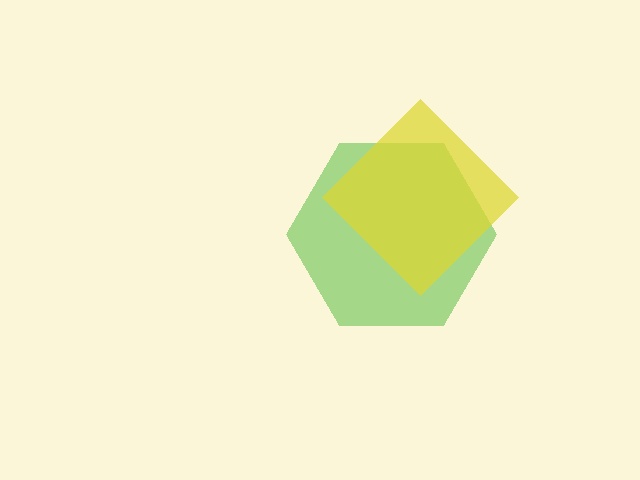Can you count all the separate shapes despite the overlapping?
Yes, there are 2 separate shapes.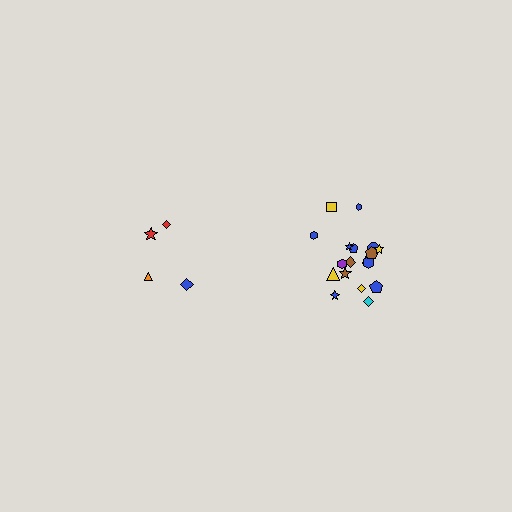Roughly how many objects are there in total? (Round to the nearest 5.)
Roughly 20 objects in total.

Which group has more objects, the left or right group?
The right group.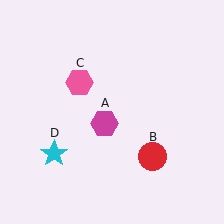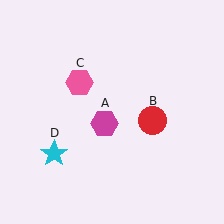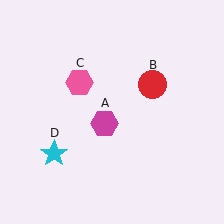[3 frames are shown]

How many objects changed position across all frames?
1 object changed position: red circle (object B).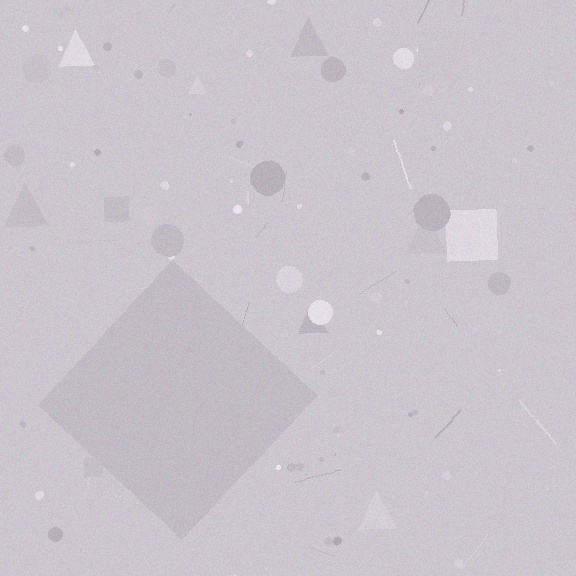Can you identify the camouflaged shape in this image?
The camouflaged shape is a diamond.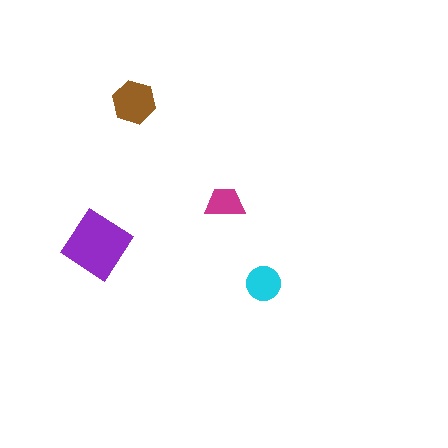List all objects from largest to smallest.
The purple diamond, the brown hexagon, the cyan circle, the magenta trapezoid.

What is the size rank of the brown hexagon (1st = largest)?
2nd.